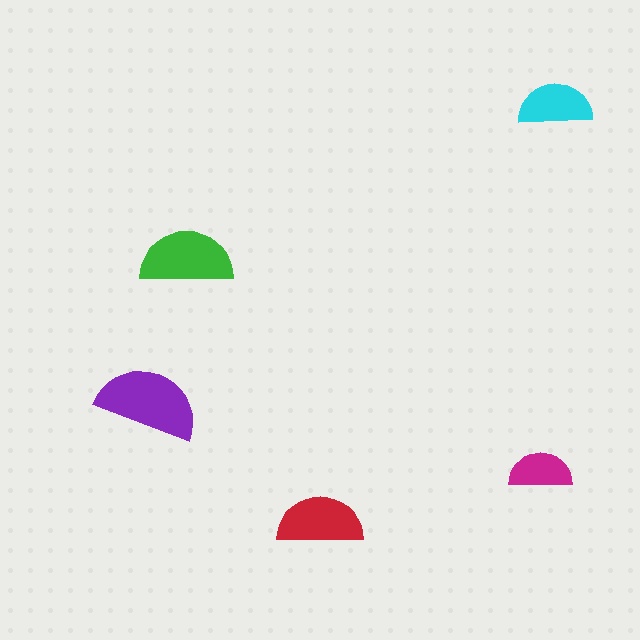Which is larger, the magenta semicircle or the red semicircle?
The red one.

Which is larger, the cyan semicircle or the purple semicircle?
The purple one.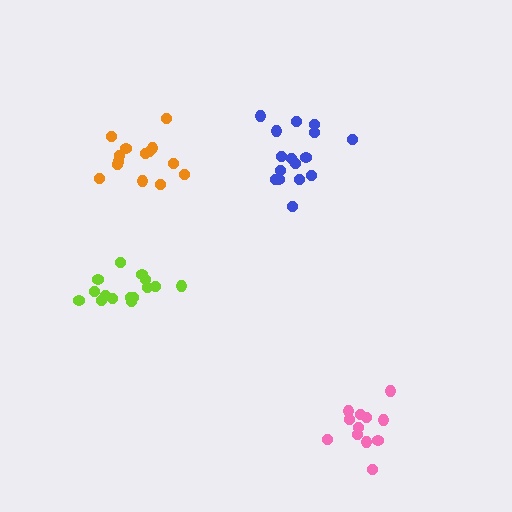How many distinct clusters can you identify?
There are 4 distinct clusters.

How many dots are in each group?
Group 1: 12 dots, Group 2: 16 dots, Group 3: 15 dots, Group 4: 14 dots (57 total).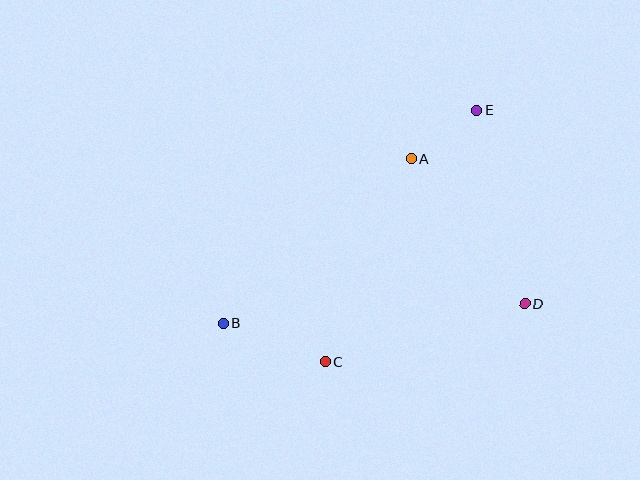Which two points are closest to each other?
Points A and E are closest to each other.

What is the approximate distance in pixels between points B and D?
The distance between B and D is approximately 302 pixels.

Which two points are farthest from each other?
Points B and E are farthest from each other.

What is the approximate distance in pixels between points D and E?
The distance between D and E is approximately 199 pixels.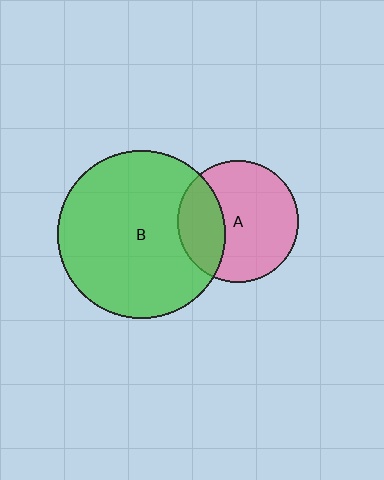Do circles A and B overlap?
Yes.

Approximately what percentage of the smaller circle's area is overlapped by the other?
Approximately 30%.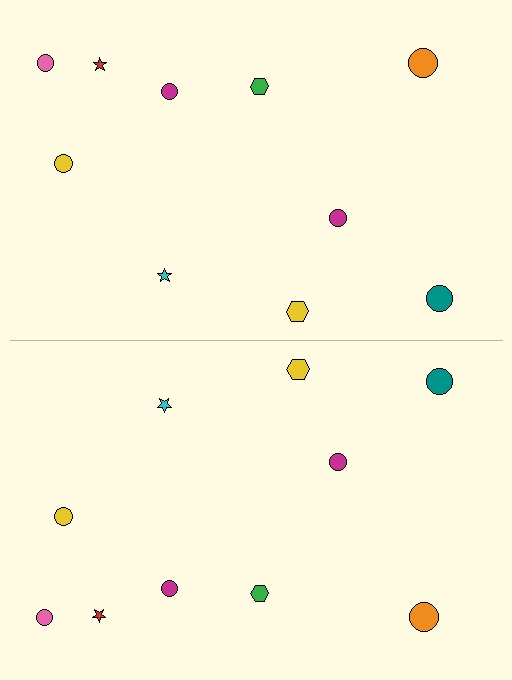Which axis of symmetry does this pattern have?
The pattern has a horizontal axis of symmetry running through the center of the image.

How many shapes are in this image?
There are 20 shapes in this image.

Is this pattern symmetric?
Yes, this pattern has bilateral (reflection) symmetry.